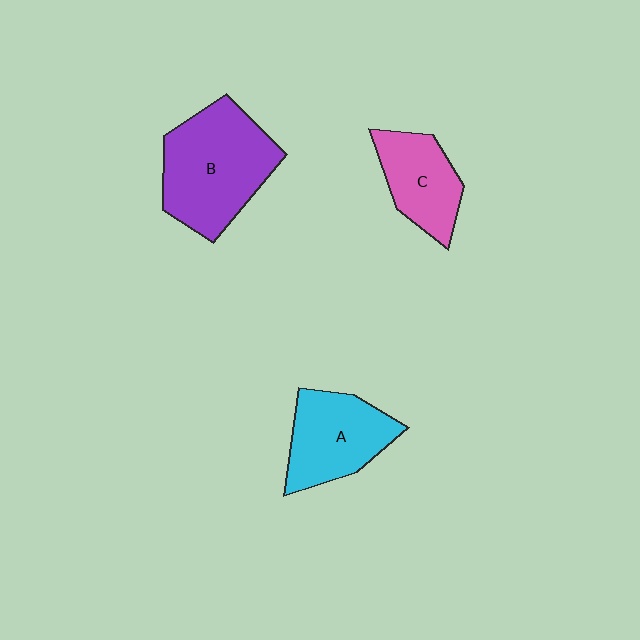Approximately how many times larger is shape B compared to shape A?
Approximately 1.4 times.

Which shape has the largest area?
Shape B (purple).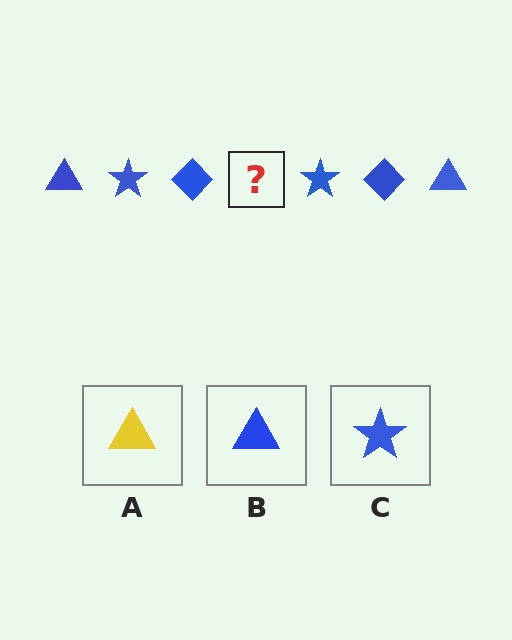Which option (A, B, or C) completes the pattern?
B.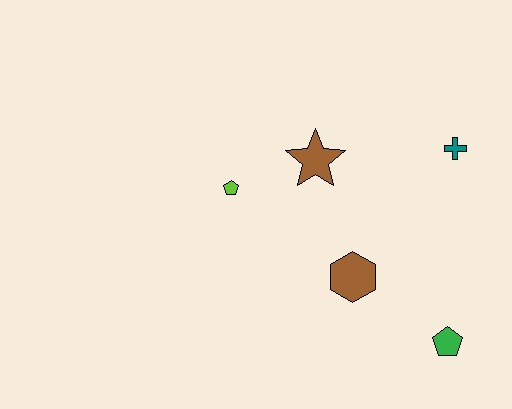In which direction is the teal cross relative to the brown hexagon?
The teal cross is above the brown hexagon.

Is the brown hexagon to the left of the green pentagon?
Yes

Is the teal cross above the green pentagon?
Yes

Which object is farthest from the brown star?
The green pentagon is farthest from the brown star.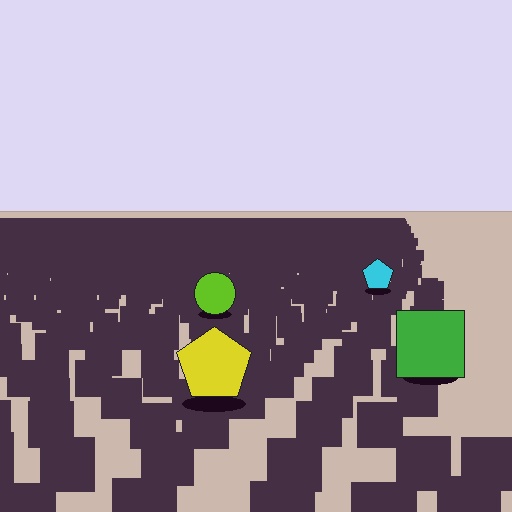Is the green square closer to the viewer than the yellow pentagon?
No. The yellow pentagon is closer — you can tell from the texture gradient: the ground texture is coarser near it.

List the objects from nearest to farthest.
From nearest to farthest: the yellow pentagon, the green square, the lime circle, the cyan pentagon.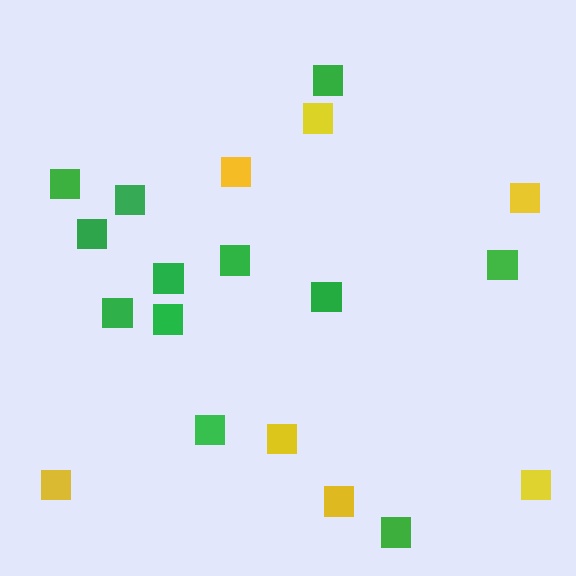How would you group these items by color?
There are 2 groups: one group of green squares (12) and one group of yellow squares (7).